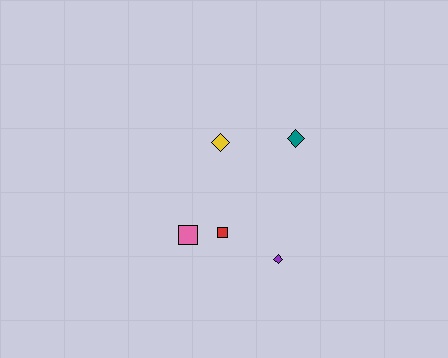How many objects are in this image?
There are 5 objects.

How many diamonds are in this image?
There are 3 diamonds.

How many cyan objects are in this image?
There are no cyan objects.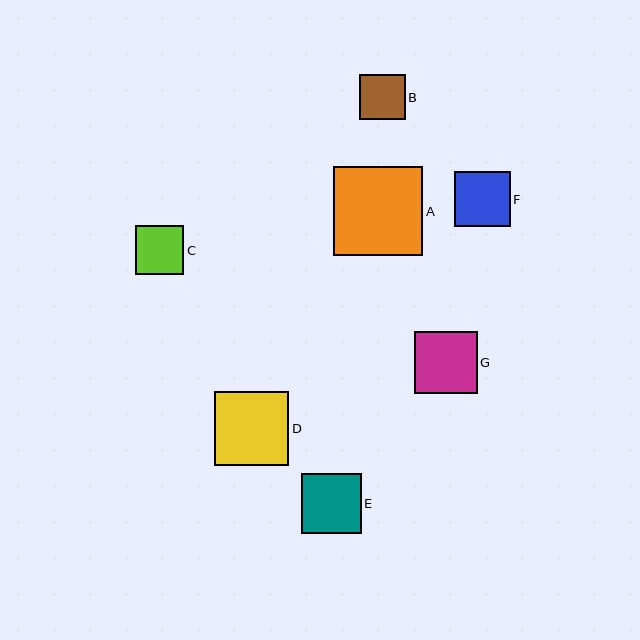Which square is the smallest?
Square B is the smallest with a size of approximately 46 pixels.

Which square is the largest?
Square A is the largest with a size of approximately 89 pixels.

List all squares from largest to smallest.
From largest to smallest: A, D, G, E, F, C, B.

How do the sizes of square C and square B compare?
Square C and square B are approximately the same size.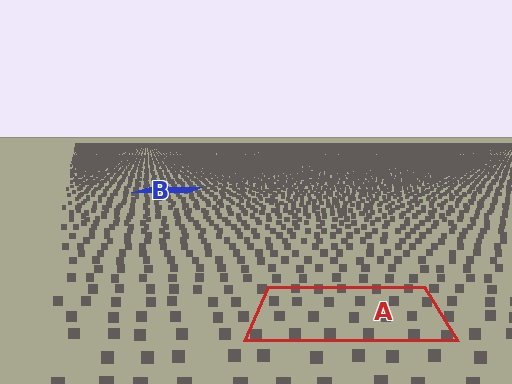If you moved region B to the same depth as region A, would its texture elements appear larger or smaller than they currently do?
They would appear larger. At a closer depth, the same texture elements are projected at a bigger on-screen size.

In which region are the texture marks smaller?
The texture marks are smaller in region B, because it is farther away.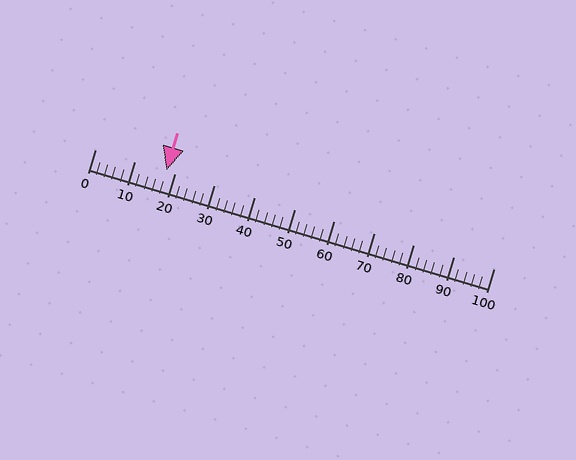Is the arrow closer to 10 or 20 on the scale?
The arrow is closer to 20.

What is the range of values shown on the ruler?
The ruler shows values from 0 to 100.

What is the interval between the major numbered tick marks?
The major tick marks are spaced 10 units apart.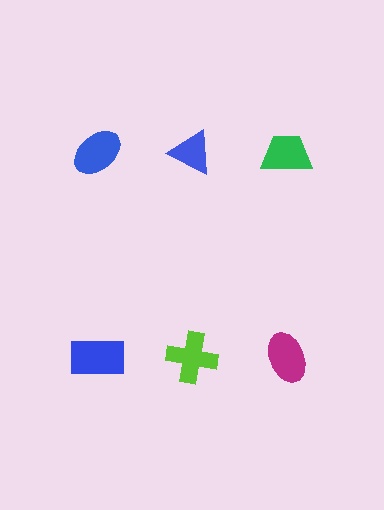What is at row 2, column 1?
A blue rectangle.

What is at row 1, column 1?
A blue ellipse.